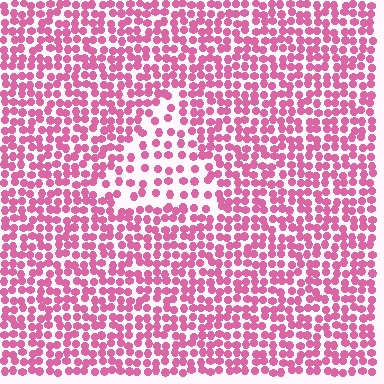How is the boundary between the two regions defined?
The boundary is defined by a change in element density (approximately 2.0x ratio). All elements are the same color, size, and shape.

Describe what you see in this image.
The image contains small pink elements arranged at two different densities. A triangle-shaped region is visible where the elements are less densely packed than the surrounding area.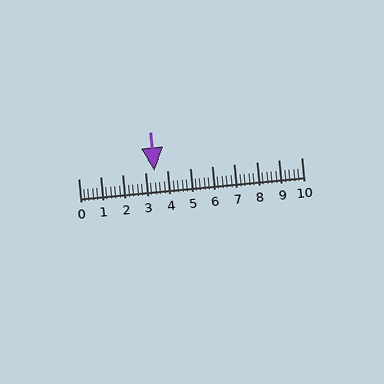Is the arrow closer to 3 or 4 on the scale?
The arrow is closer to 3.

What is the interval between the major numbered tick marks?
The major tick marks are spaced 1 units apart.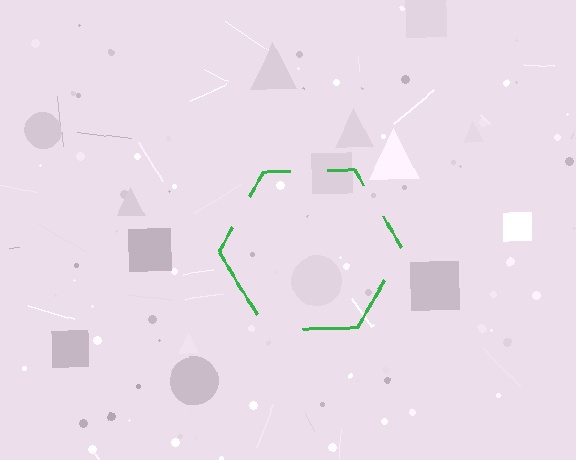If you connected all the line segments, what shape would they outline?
They would outline a hexagon.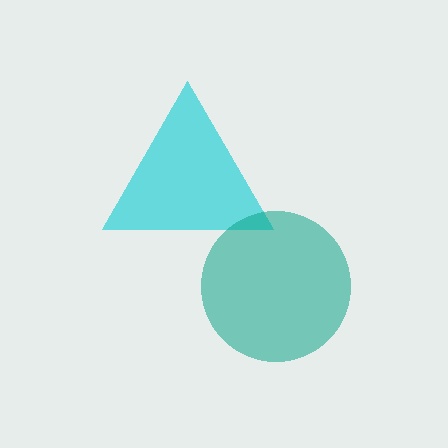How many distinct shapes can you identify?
There are 2 distinct shapes: a cyan triangle, a teal circle.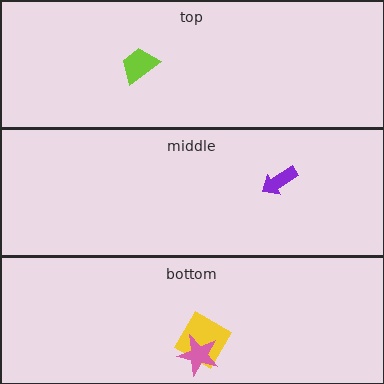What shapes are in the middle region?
The purple arrow.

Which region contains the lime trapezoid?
The top region.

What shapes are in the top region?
The lime trapezoid.